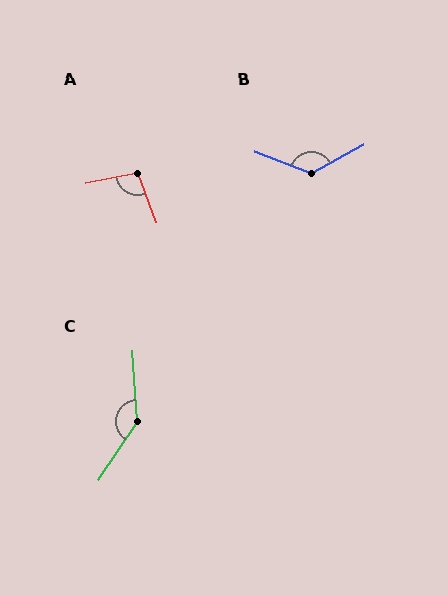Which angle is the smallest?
A, at approximately 99 degrees.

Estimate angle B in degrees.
Approximately 130 degrees.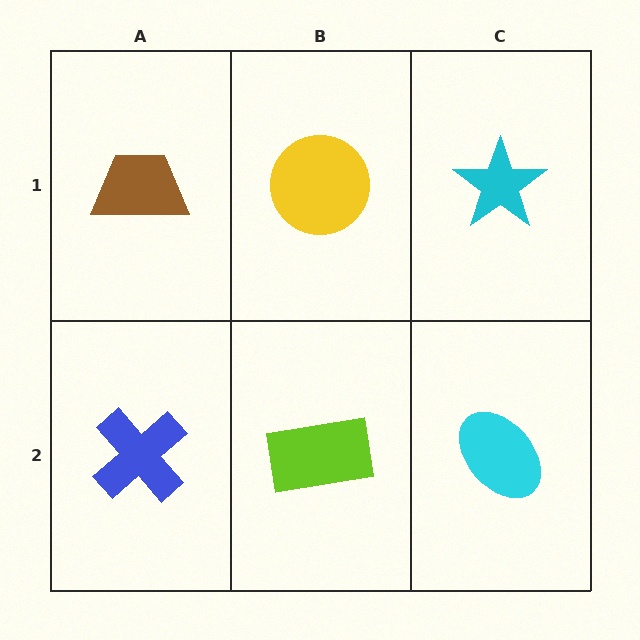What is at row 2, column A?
A blue cross.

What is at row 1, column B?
A yellow circle.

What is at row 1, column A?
A brown trapezoid.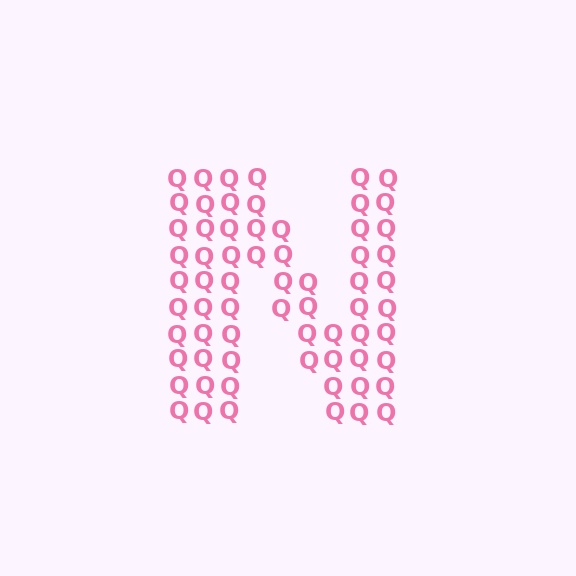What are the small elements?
The small elements are letter Q's.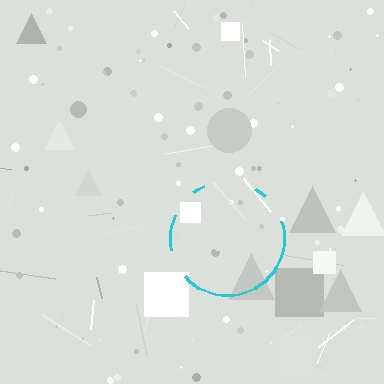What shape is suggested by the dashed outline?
The dashed outline suggests a circle.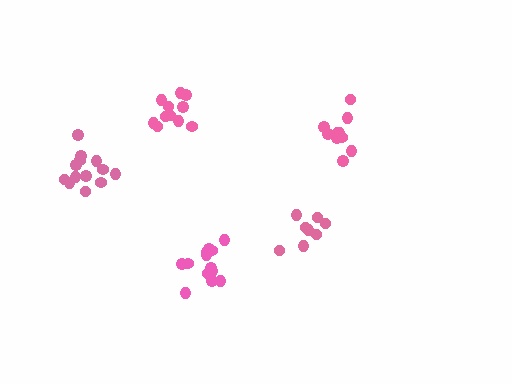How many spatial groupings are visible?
There are 5 spatial groupings.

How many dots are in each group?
Group 1: 11 dots, Group 2: 10 dots, Group 3: 13 dots, Group 4: 8 dots, Group 5: 14 dots (56 total).